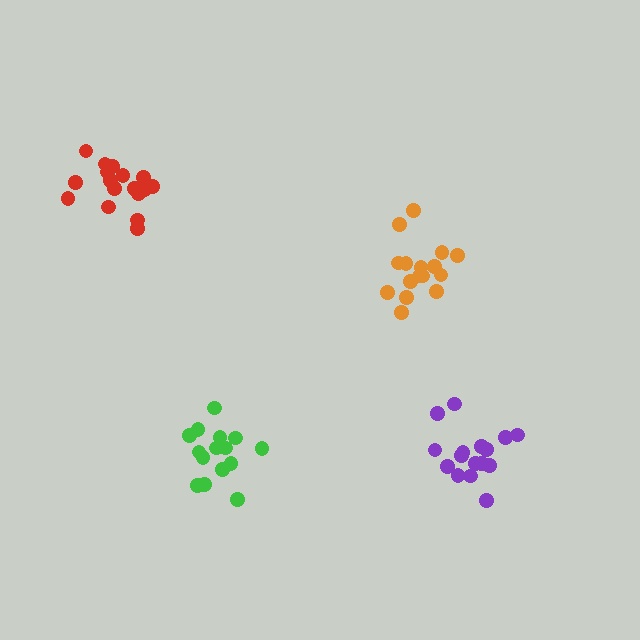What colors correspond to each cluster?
The clusters are colored: red, green, purple, orange.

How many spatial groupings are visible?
There are 4 spatial groupings.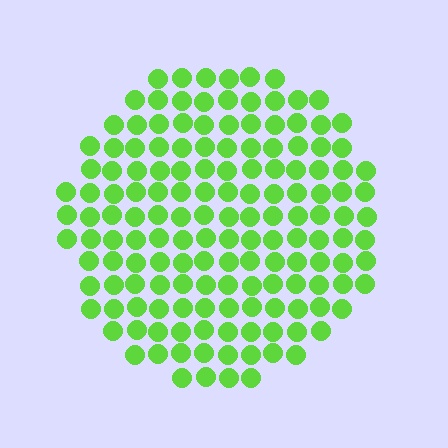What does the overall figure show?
The overall figure shows a circle.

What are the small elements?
The small elements are circles.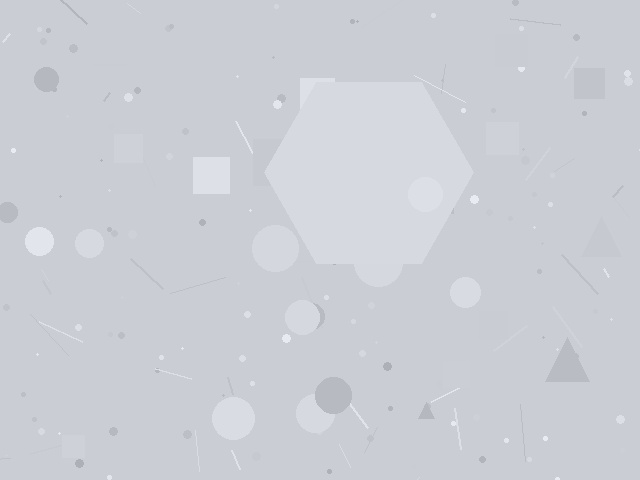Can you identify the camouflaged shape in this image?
The camouflaged shape is a hexagon.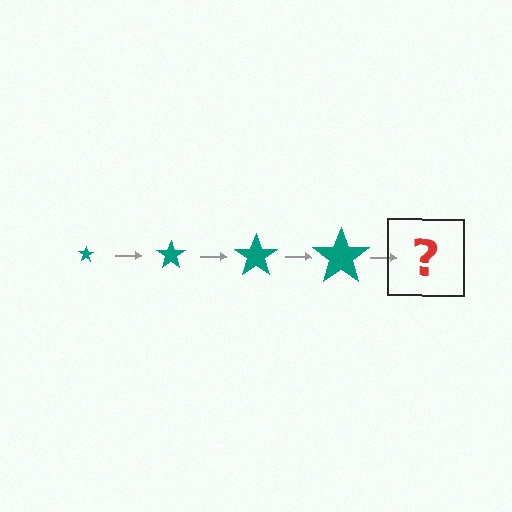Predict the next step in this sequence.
The next step is a teal star, larger than the previous one.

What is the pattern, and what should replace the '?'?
The pattern is that the star gets progressively larger each step. The '?' should be a teal star, larger than the previous one.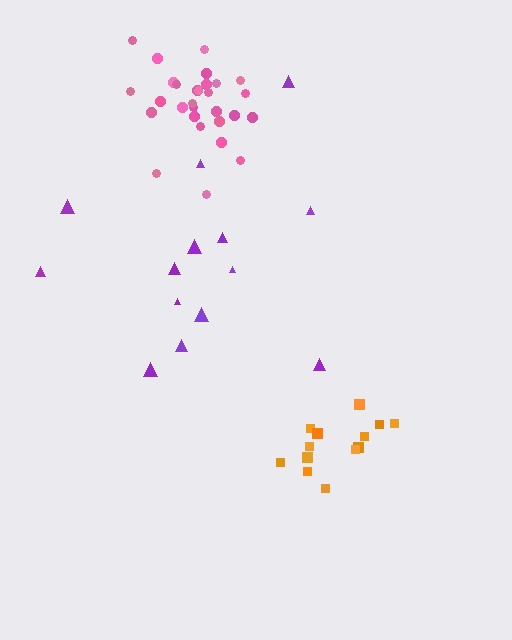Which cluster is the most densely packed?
Pink.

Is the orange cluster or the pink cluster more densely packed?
Pink.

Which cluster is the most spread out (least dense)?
Purple.